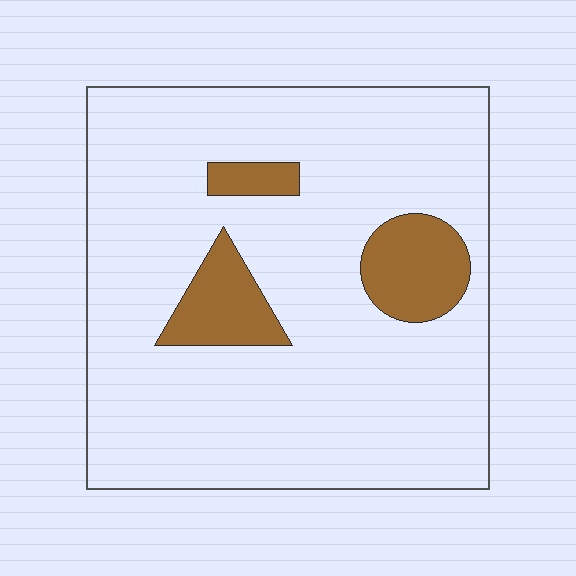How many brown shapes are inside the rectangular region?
3.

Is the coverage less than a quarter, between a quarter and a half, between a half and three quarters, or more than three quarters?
Less than a quarter.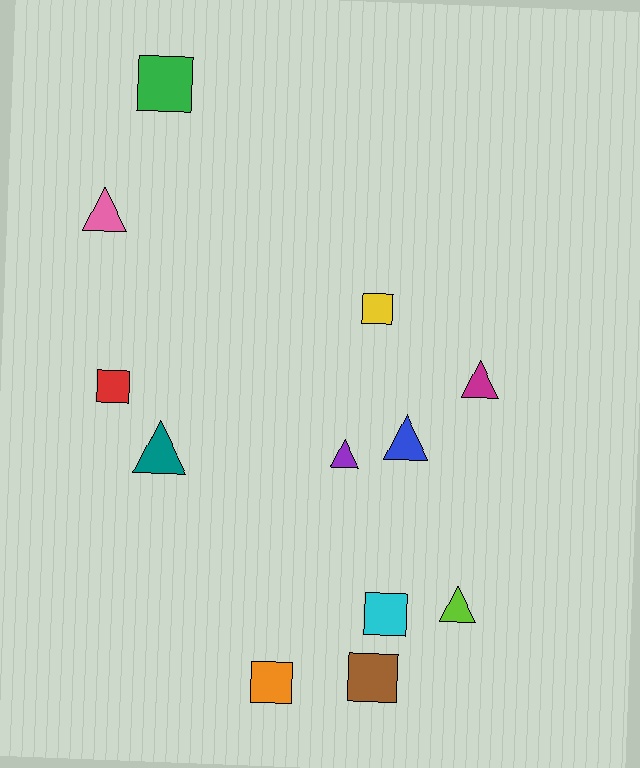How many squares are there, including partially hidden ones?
There are 6 squares.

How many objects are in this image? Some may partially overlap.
There are 12 objects.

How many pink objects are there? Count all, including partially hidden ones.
There is 1 pink object.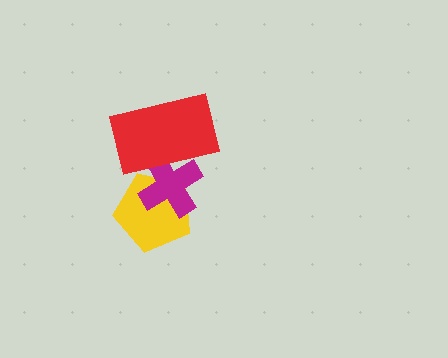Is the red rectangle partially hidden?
No, no other shape covers it.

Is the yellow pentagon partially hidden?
Yes, it is partially covered by another shape.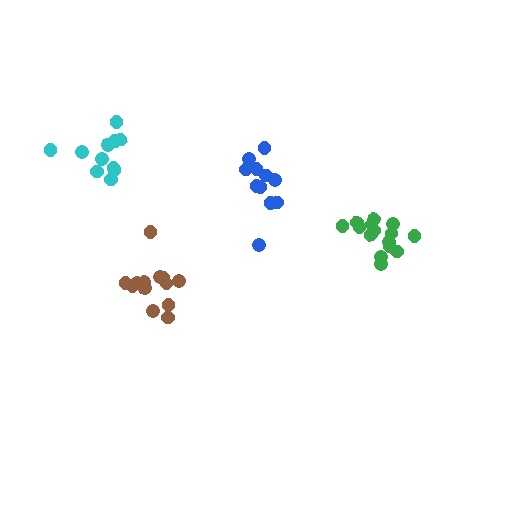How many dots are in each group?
Group 1: 11 dots, Group 2: 13 dots, Group 3: 12 dots, Group 4: 16 dots (52 total).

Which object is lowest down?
The brown cluster is bottommost.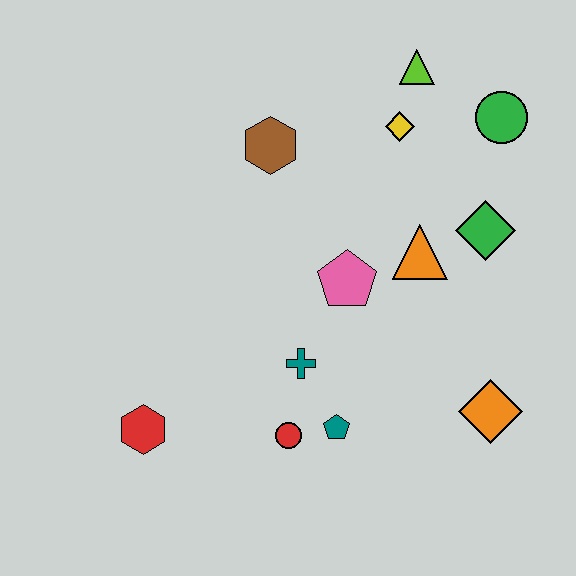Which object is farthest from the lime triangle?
The red hexagon is farthest from the lime triangle.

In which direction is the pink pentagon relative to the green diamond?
The pink pentagon is to the left of the green diamond.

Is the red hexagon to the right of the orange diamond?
No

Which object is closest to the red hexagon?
The red circle is closest to the red hexagon.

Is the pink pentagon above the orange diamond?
Yes